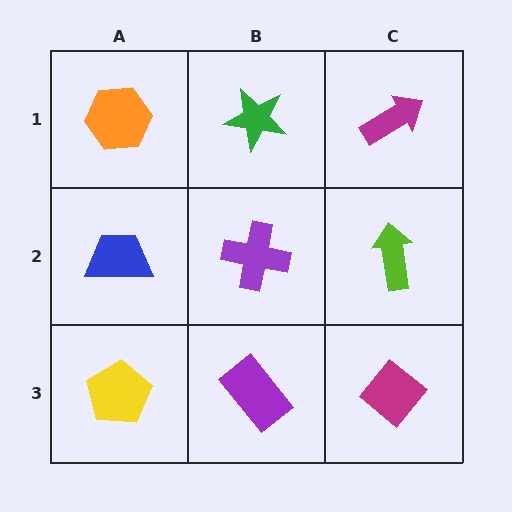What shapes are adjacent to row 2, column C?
A magenta arrow (row 1, column C), a magenta diamond (row 3, column C), a purple cross (row 2, column B).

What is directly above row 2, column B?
A green star.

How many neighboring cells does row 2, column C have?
3.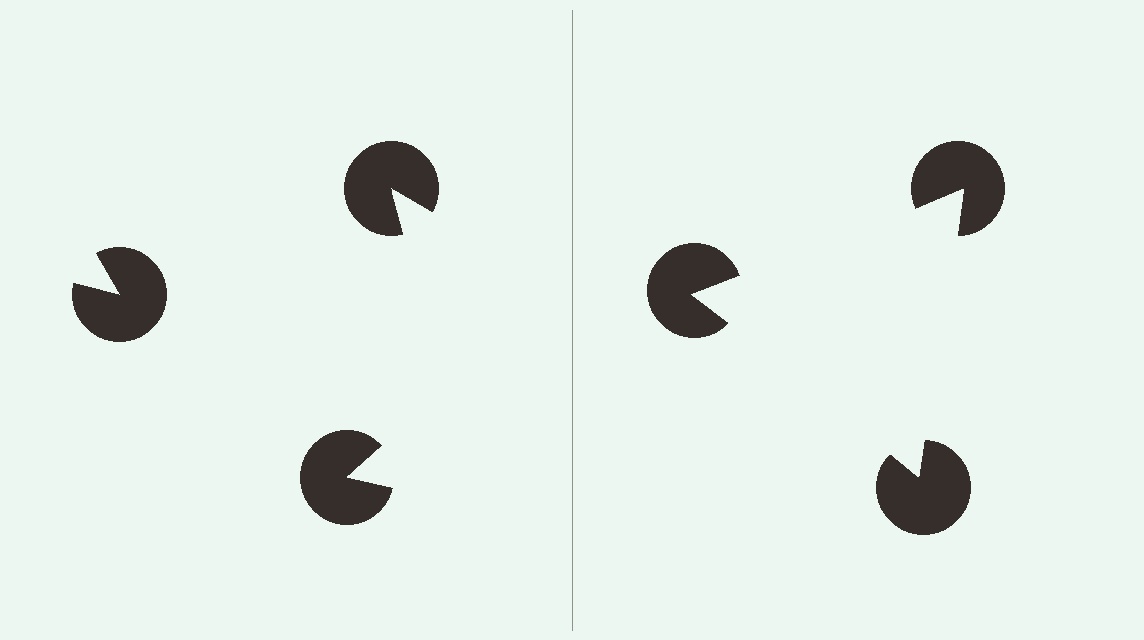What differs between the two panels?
The pac-man discs are positioned identically on both sides; only the wedge orientations differ. On the right they align to a triangle; on the left they are misaligned.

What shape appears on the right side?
An illusory triangle.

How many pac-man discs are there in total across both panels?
6 — 3 on each side.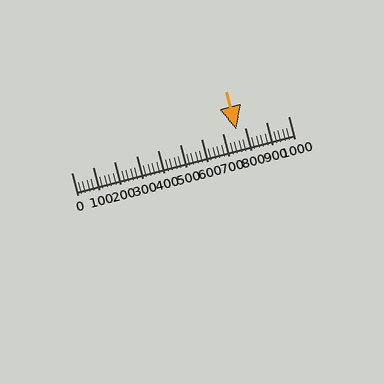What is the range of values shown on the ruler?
The ruler shows values from 0 to 1000.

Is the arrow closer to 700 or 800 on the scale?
The arrow is closer to 800.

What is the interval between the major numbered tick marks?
The major tick marks are spaced 100 units apart.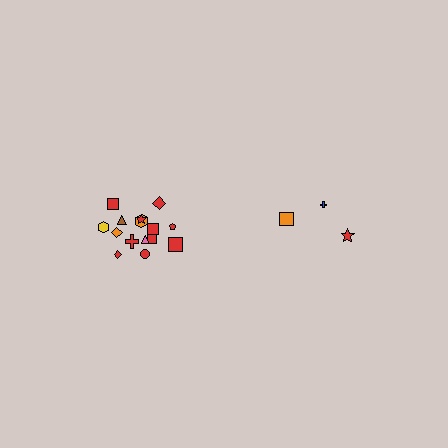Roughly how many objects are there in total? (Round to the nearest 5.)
Roughly 20 objects in total.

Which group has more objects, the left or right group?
The left group.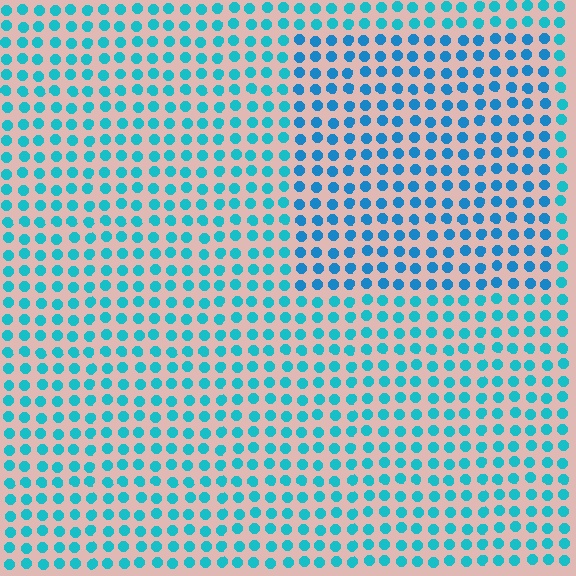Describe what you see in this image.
The image is filled with small cyan elements in a uniform arrangement. A rectangle-shaped region is visible where the elements are tinted to a slightly different hue, forming a subtle color boundary.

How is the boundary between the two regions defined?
The boundary is defined purely by a slight shift in hue (about 19 degrees). Spacing, size, and orientation are identical on both sides.